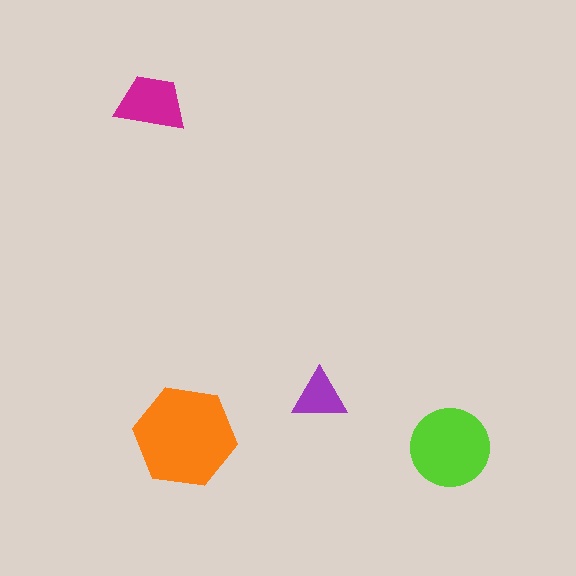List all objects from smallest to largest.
The purple triangle, the magenta trapezoid, the lime circle, the orange hexagon.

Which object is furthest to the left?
The magenta trapezoid is leftmost.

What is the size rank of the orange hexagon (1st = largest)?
1st.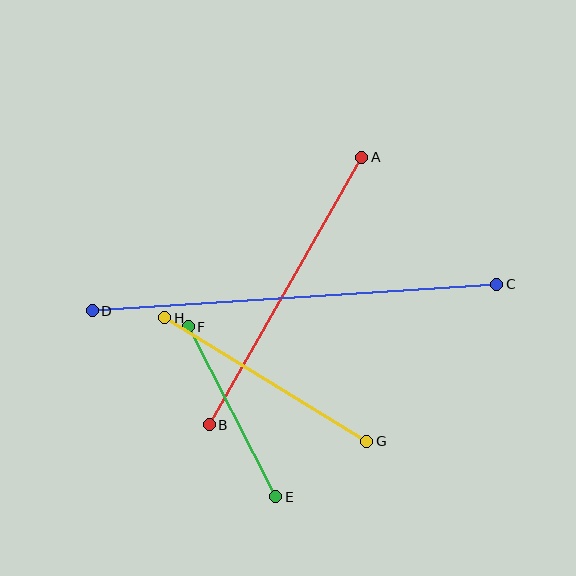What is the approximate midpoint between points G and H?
The midpoint is at approximately (266, 379) pixels.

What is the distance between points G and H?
The distance is approximately 237 pixels.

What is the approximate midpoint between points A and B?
The midpoint is at approximately (285, 291) pixels.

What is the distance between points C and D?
The distance is approximately 405 pixels.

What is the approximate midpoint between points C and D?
The midpoint is at approximately (294, 298) pixels.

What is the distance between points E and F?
The distance is approximately 191 pixels.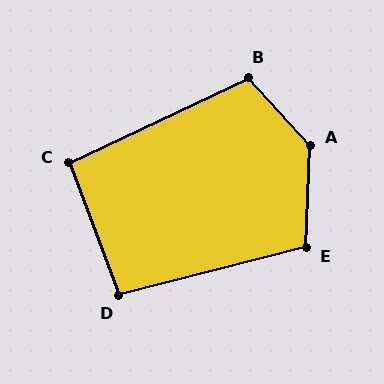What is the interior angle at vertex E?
Approximately 107 degrees (obtuse).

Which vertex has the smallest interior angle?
C, at approximately 94 degrees.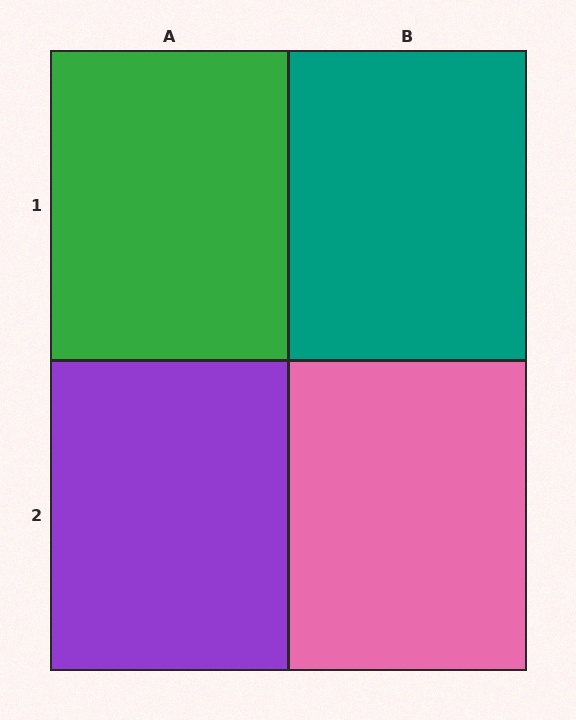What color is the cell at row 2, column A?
Purple.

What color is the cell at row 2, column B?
Pink.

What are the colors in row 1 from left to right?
Green, teal.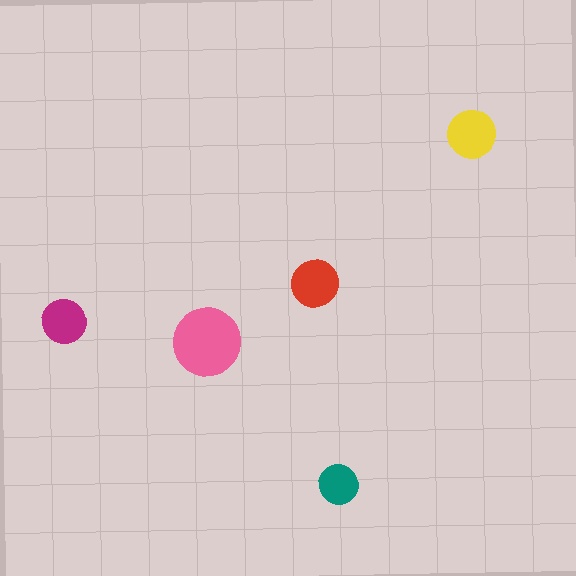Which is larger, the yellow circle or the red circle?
The yellow one.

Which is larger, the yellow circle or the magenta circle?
The yellow one.